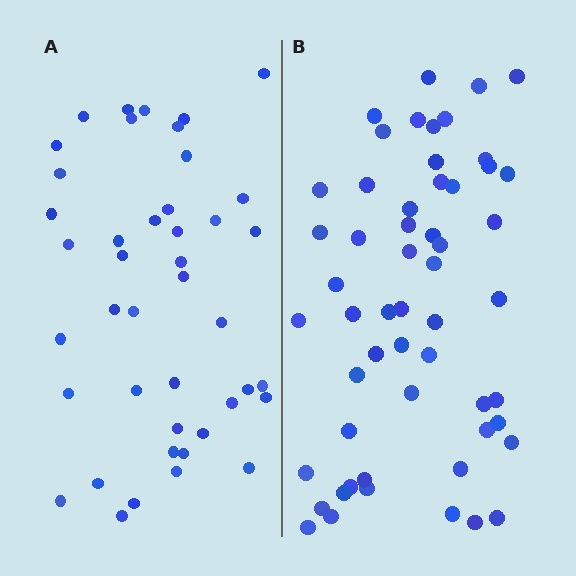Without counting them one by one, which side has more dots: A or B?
Region B (the right region) has more dots.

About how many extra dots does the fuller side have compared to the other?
Region B has roughly 12 or so more dots than region A.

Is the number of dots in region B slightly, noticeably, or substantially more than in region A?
Region B has noticeably more, but not dramatically so. The ratio is roughly 1.3 to 1.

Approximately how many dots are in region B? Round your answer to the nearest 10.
About 60 dots. (The exact count is 55, which rounds to 60.)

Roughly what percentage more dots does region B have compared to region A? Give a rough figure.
About 30% more.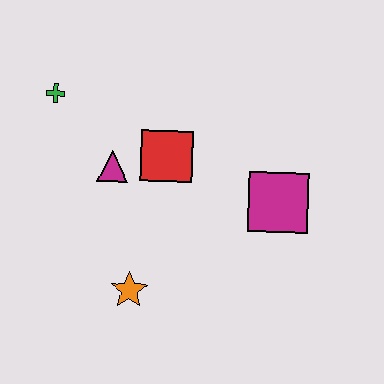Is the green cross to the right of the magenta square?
No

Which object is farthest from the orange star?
The green cross is farthest from the orange star.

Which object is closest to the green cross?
The magenta triangle is closest to the green cross.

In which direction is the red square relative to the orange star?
The red square is above the orange star.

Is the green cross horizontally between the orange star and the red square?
No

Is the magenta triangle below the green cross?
Yes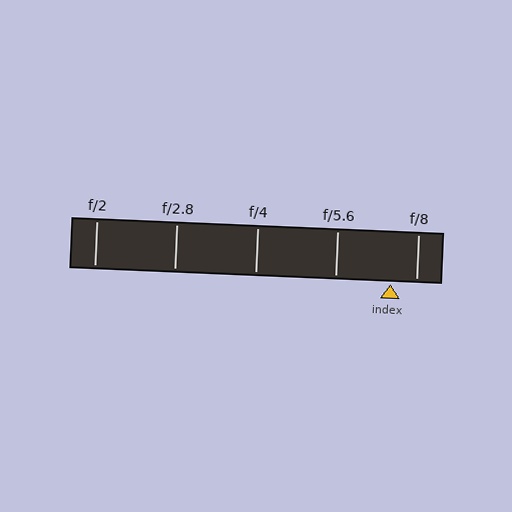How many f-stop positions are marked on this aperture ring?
There are 5 f-stop positions marked.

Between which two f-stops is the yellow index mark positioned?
The index mark is between f/5.6 and f/8.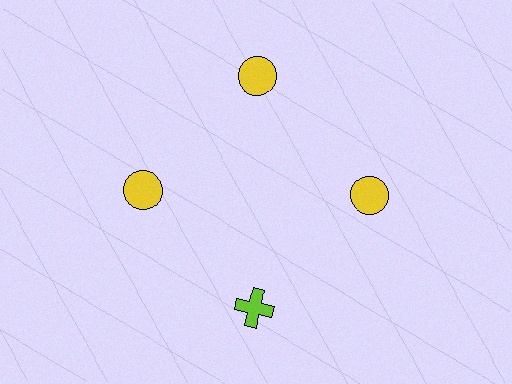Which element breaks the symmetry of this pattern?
The lime cross at roughly the 6 o'clock position breaks the symmetry. All other shapes are yellow circles.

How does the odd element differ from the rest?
It differs in both color (lime instead of yellow) and shape (cross instead of circle).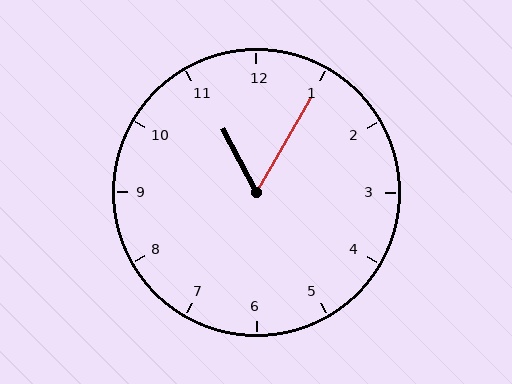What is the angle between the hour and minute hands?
Approximately 58 degrees.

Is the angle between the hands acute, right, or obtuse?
It is acute.